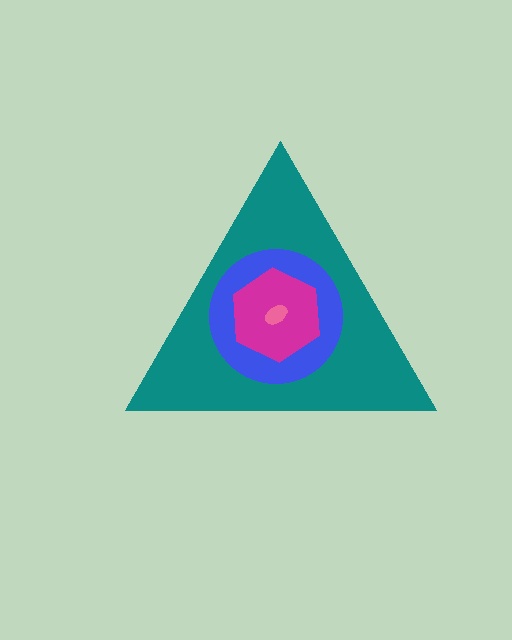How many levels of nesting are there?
4.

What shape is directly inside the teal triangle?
The blue circle.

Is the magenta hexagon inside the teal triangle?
Yes.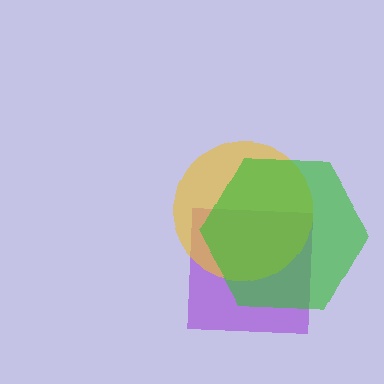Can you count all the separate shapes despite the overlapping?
Yes, there are 3 separate shapes.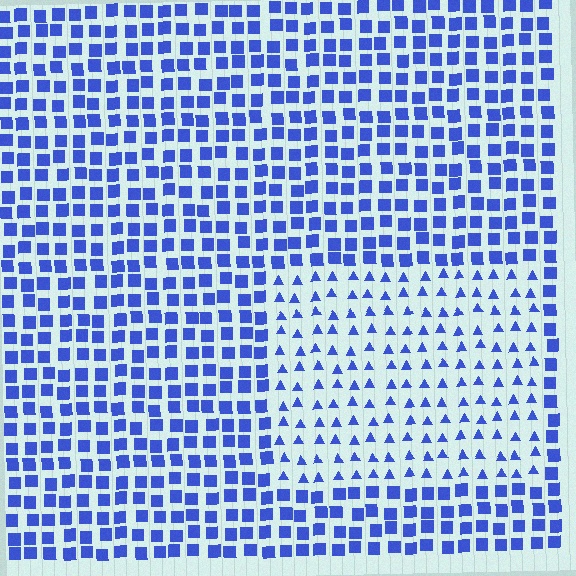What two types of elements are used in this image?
The image uses triangles inside the rectangle region and squares outside it.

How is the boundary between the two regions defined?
The boundary is defined by a change in element shape: triangles inside vs. squares outside. All elements share the same color and spacing.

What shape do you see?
I see a rectangle.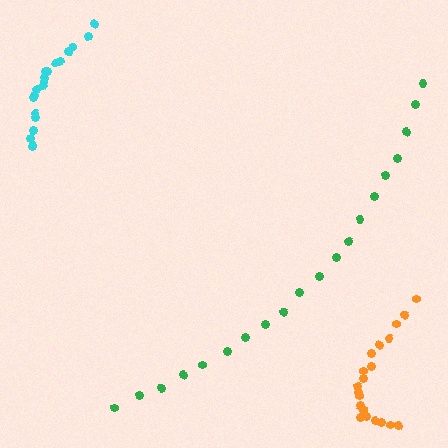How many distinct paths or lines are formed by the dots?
There are 3 distinct paths.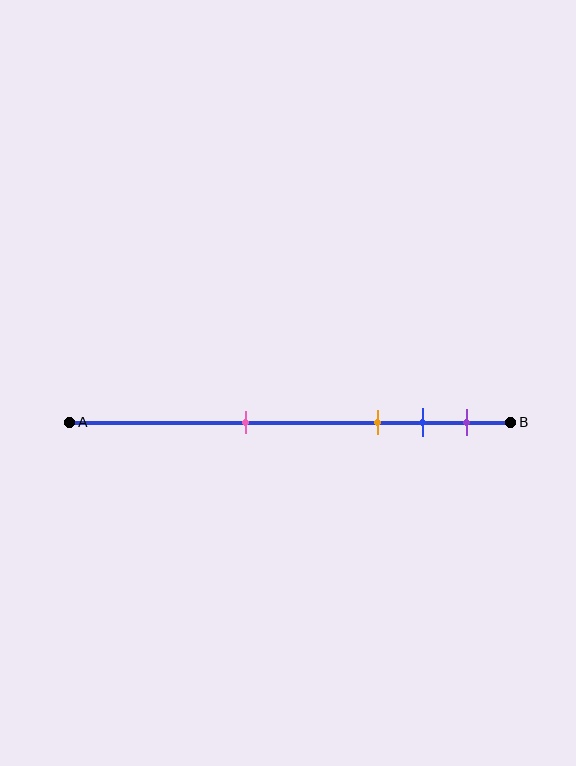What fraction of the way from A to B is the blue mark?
The blue mark is approximately 80% (0.8) of the way from A to B.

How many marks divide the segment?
There are 4 marks dividing the segment.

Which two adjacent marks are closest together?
The blue and purple marks are the closest adjacent pair.